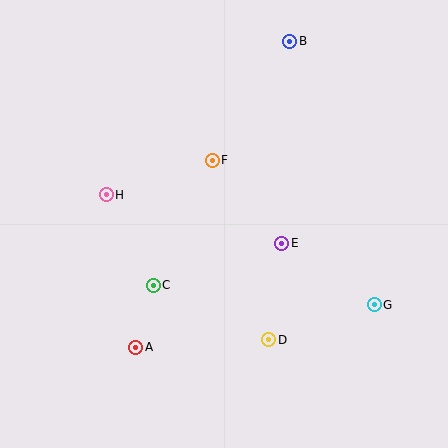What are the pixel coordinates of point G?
Point G is at (374, 305).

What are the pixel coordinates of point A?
Point A is at (136, 347).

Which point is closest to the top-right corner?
Point B is closest to the top-right corner.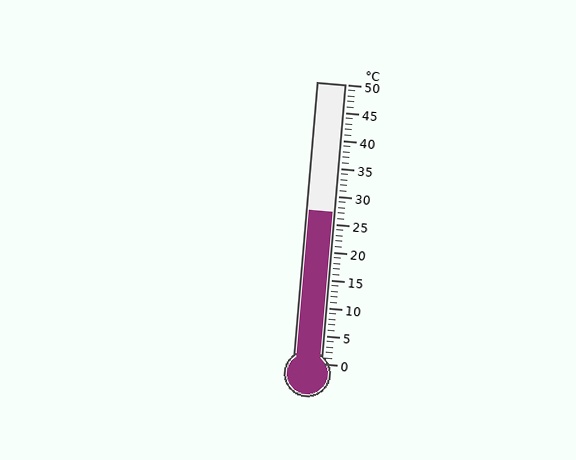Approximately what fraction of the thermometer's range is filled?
The thermometer is filled to approximately 55% of its range.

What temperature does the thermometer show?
The thermometer shows approximately 27°C.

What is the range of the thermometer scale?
The thermometer scale ranges from 0°C to 50°C.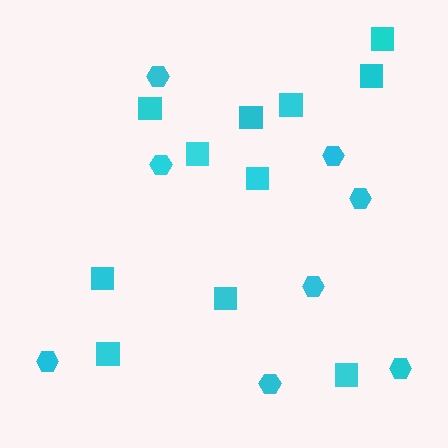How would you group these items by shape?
There are 2 groups: one group of hexagons (8) and one group of squares (11).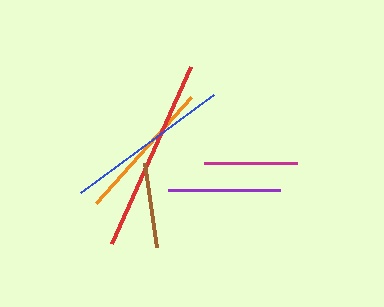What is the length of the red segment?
The red segment is approximately 194 pixels long.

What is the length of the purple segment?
The purple segment is approximately 112 pixels long.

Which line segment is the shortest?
The brown line is the shortest at approximately 84 pixels.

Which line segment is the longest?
The red line is the longest at approximately 194 pixels.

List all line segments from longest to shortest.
From longest to shortest: red, blue, orange, purple, magenta, brown.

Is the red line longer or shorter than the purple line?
The red line is longer than the purple line.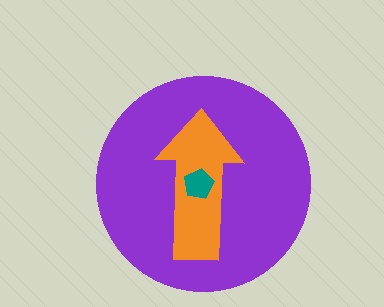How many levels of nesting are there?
3.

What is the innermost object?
The teal pentagon.